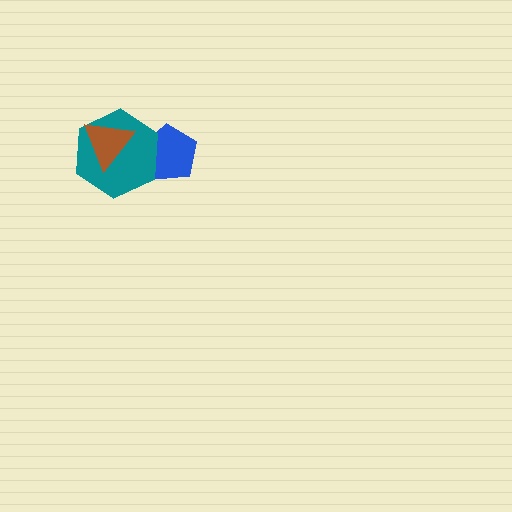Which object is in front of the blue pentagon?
The teal hexagon is in front of the blue pentagon.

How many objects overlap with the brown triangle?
1 object overlaps with the brown triangle.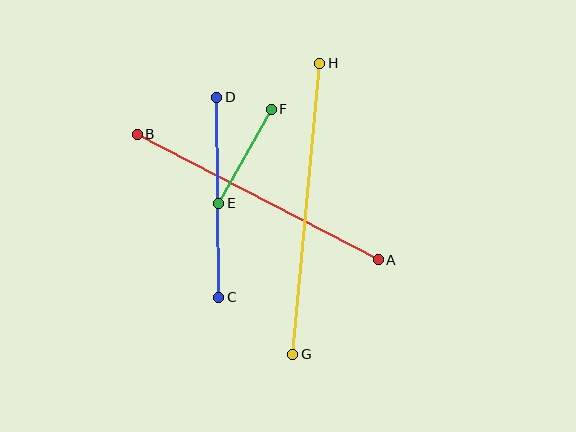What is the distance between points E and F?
The distance is approximately 108 pixels.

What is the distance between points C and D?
The distance is approximately 200 pixels.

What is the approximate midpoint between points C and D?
The midpoint is at approximately (218, 197) pixels.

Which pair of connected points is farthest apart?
Points G and H are farthest apart.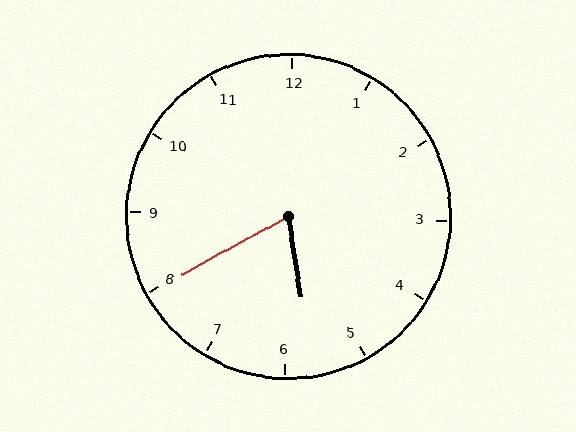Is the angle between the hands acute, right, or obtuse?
It is acute.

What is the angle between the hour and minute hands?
Approximately 70 degrees.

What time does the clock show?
5:40.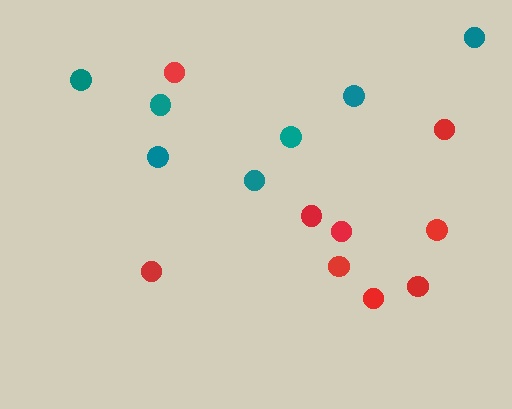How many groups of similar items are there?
There are 2 groups: one group of teal circles (7) and one group of red circles (9).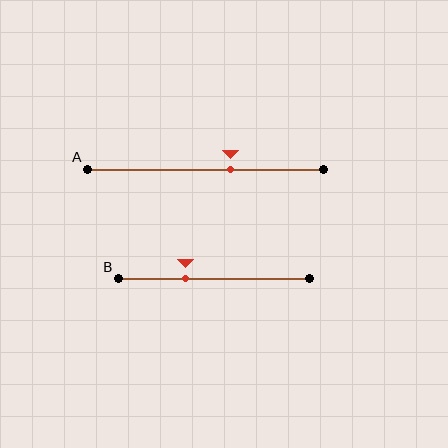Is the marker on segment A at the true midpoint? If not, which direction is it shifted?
No, the marker on segment A is shifted to the right by about 11% of the segment length.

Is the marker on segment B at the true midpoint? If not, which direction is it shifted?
No, the marker on segment B is shifted to the left by about 15% of the segment length.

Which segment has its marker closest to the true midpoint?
Segment A has its marker closest to the true midpoint.